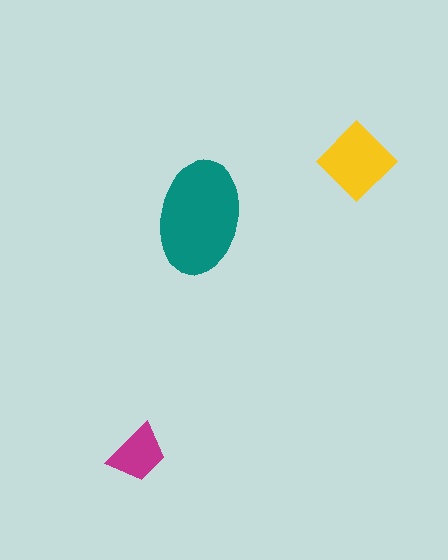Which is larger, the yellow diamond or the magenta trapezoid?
The yellow diamond.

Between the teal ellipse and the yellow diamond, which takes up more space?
The teal ellipse.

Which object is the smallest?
The magenta trapezoid.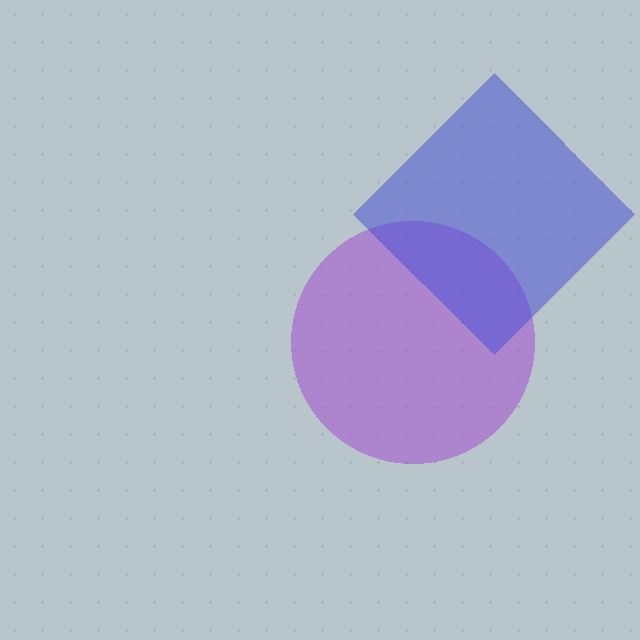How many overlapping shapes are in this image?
There are 2 overlapping shapes in the image.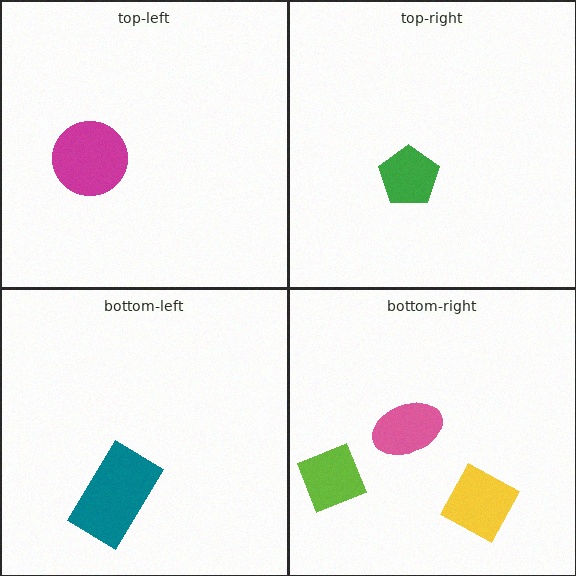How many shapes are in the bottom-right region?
3.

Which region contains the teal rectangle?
The bottom-left region.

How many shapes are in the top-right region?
1.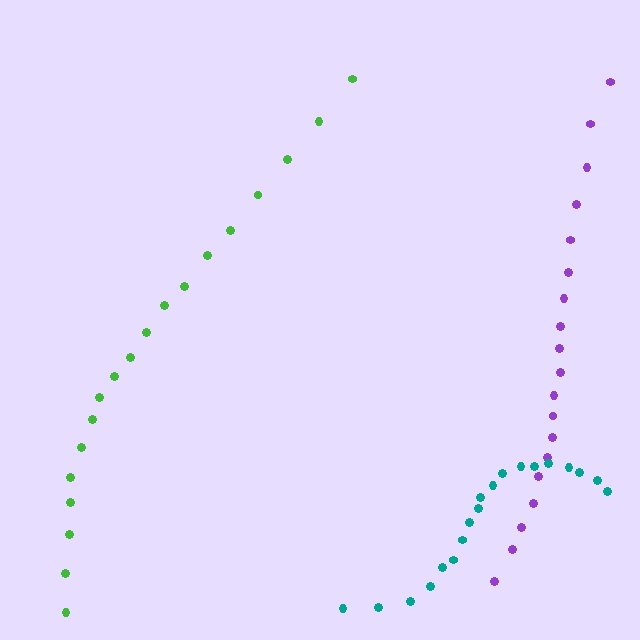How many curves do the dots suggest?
There are 3 distinct paths.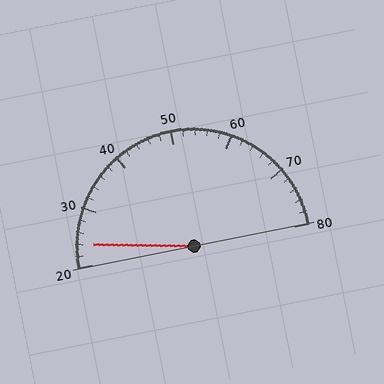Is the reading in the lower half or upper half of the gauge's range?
The reading is in the lower half of the range (20 to 80).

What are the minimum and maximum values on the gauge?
The gauge ranges from 20 to 80.